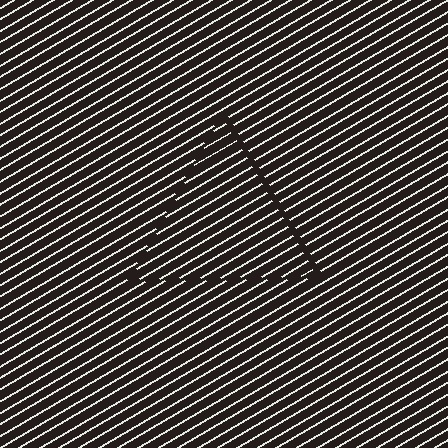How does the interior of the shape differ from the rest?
The interior of the shape contains the same grating, shifted by half a period — the contour is defined by the phase discontinuity where line-ends from the inner and outer gratings abut.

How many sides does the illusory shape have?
3 sides — the line-ends trace a triangle.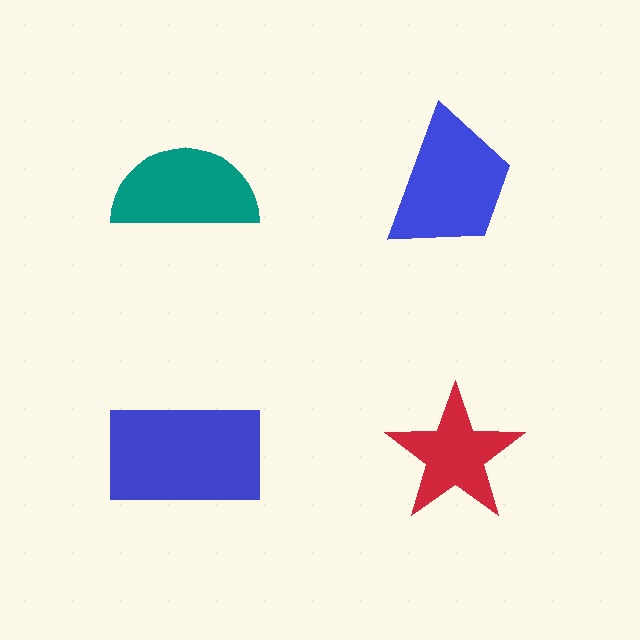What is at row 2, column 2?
A red star.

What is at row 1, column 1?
A teal semicircle.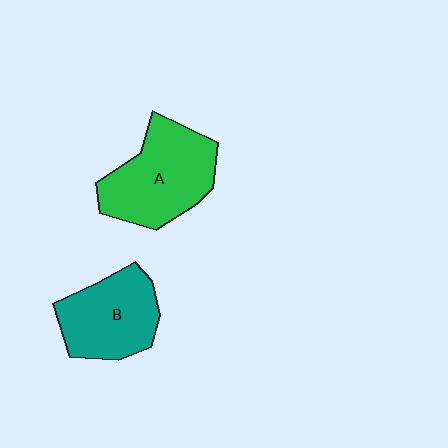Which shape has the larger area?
Shape A (green).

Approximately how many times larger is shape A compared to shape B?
Approximately 1.2 times.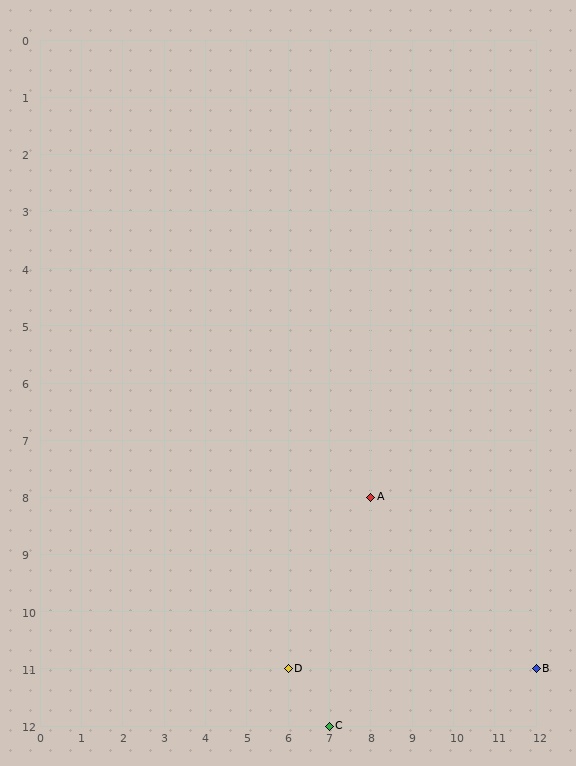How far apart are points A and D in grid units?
Points A and D are 2 columns and 3 rows apart (about 3.6 grid units diagonally).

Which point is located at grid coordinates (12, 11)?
Point B is at (12, 11).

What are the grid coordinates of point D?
Point D is at grid coordinates (6, 11).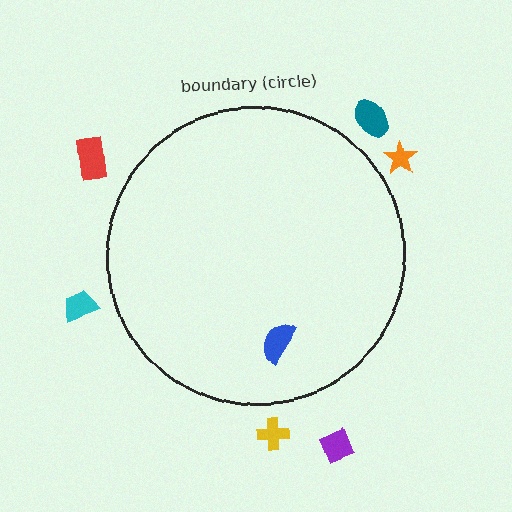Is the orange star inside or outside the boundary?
Outside.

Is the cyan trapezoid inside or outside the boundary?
Outside.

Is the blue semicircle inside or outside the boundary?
Inside.